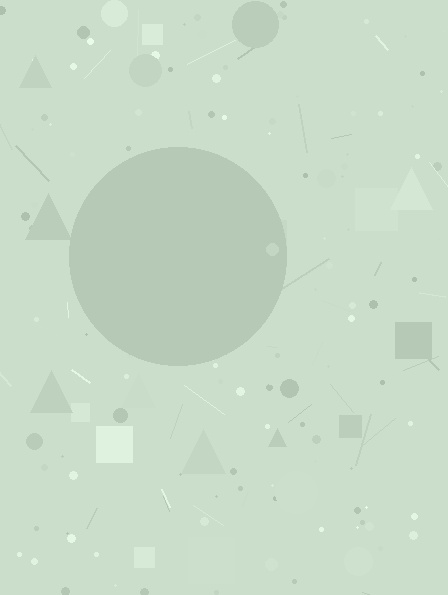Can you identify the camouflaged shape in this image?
The camouflaged shape is a circle.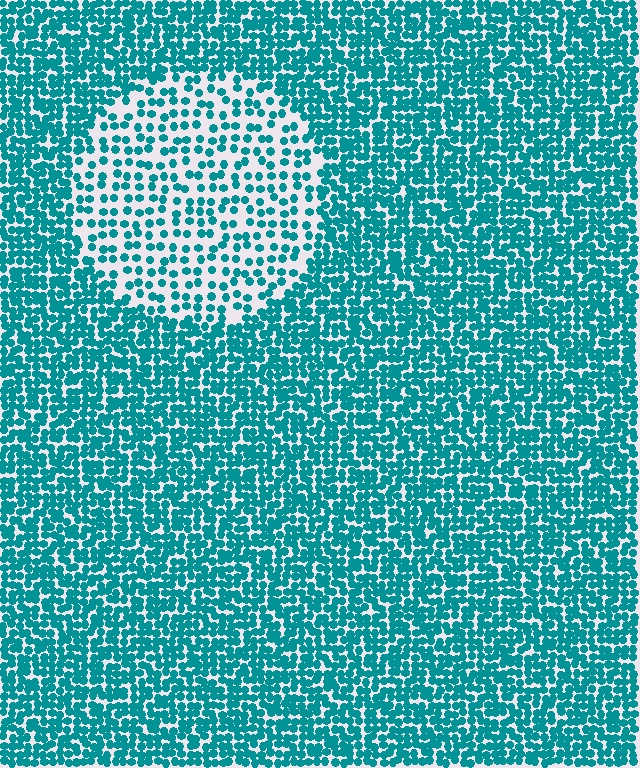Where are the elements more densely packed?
The elements are more densely packed outside the circle boundary.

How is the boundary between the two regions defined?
The boundary is defined by a change in element density (approximately 2.2x ratio). All elements are the same color, size, and shape.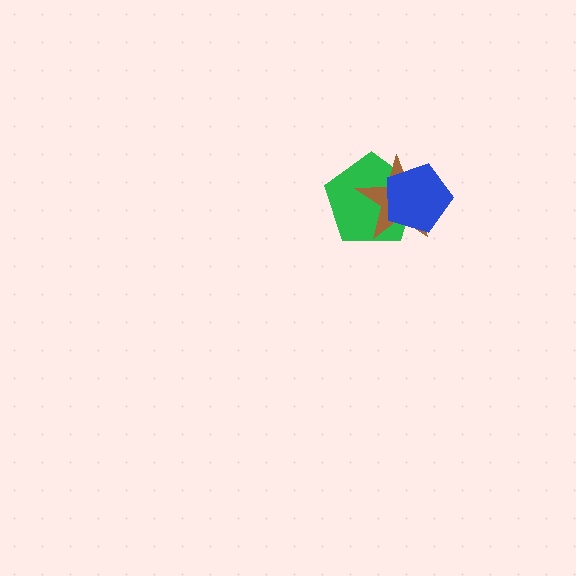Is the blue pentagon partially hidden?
No, no other shape covers it.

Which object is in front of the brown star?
The blue pentagon is in front of the brown star.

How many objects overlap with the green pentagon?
2 objects overlap with the green pentagon.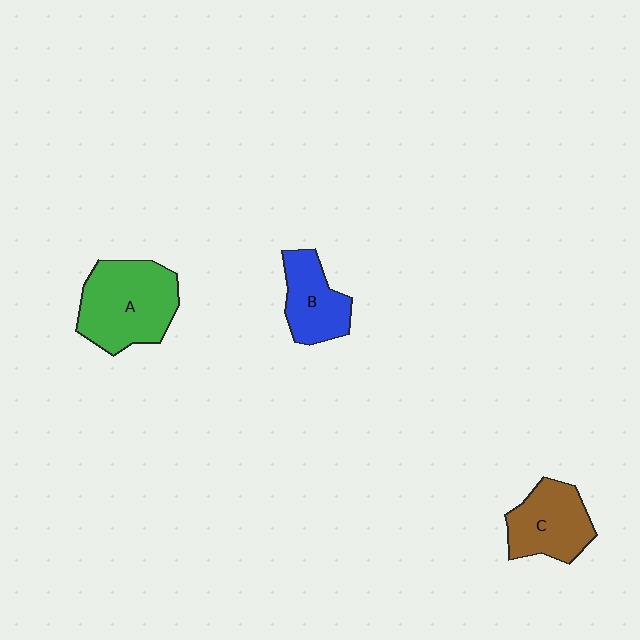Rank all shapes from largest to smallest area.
From largest to smallest: A (green), C (brown), B (blue).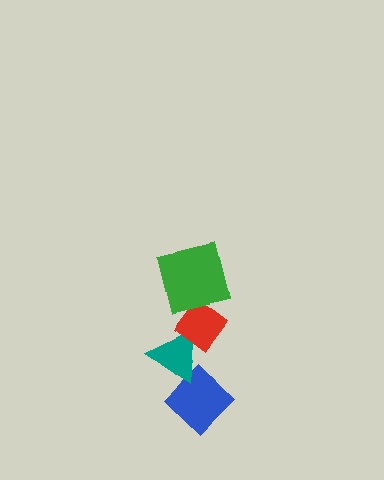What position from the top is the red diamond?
The red diamond is 2nd from the top.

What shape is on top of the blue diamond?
The teal triangle is on top of the blue diamond.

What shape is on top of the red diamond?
The green square is on top of the red diamond.